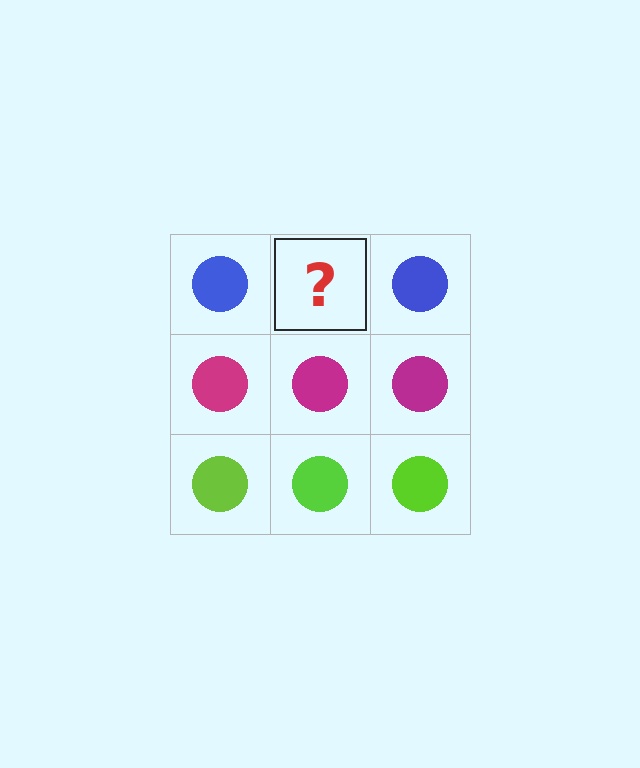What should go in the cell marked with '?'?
The missing cell should contain a blue circle.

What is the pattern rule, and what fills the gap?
The rule is that each row has a consistent color. The gap should be filled with a blue circle.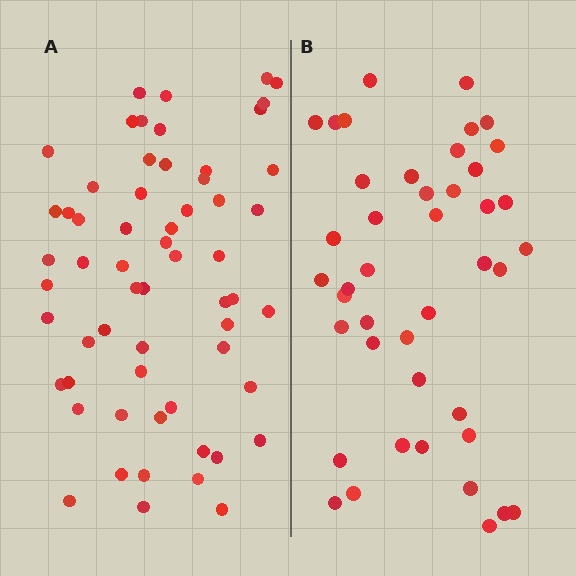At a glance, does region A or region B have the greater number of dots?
Region A (the left region) has more dots.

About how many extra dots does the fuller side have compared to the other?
Region A has approximately 15 more dots than region B.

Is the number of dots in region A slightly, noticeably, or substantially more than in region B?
Region A has noticeably more, but not dramatically so. The ratio is roughly 1.4 to 1.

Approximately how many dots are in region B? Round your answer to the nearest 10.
About 40 dots. (The exact count is 43, which rounds to 40.)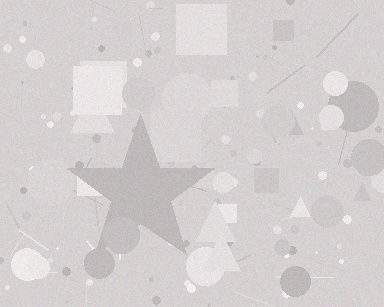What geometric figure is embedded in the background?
A star is embedded in the background.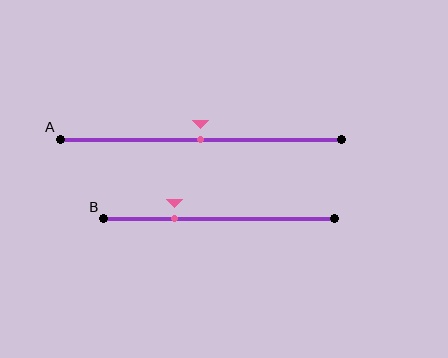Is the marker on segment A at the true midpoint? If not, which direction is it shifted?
Yes, the marker on segment A is at the true midpoint.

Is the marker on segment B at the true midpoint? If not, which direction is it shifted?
No, the marker on segment B is shifted to the left by about 19% of the segment length.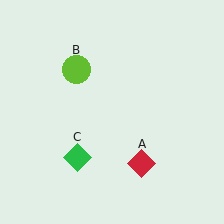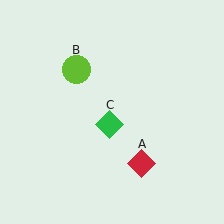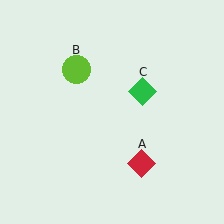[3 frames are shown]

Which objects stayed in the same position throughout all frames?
Red diamond (object A) and lime circle (object B) remained stationary.